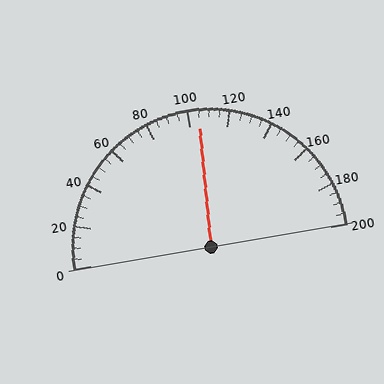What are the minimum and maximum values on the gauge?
The gauge ranges from 0 to 200.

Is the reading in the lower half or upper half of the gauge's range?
The reading is in the upper half of the range (0 to 200).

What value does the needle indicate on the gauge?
The needle indicates approximately 105.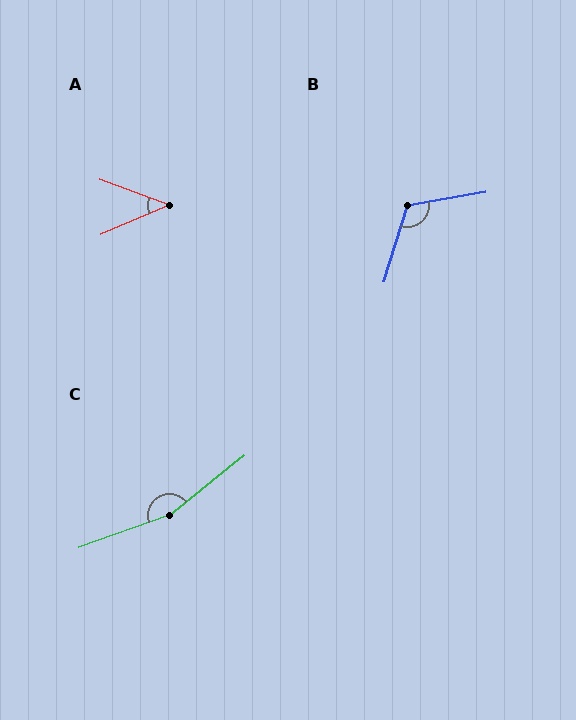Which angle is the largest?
C, at approximately 161 degrees.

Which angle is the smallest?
A, at approximately 43 degrees.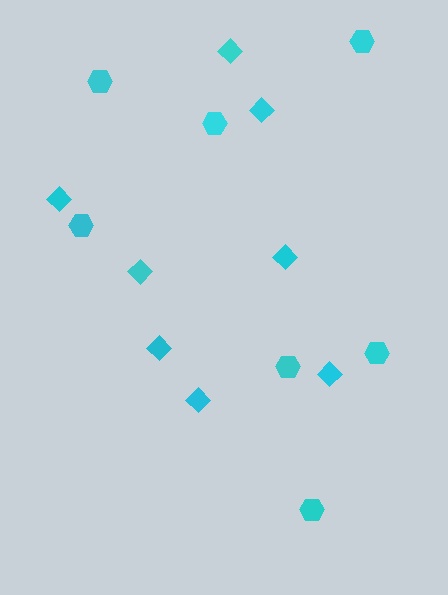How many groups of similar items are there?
There are 2 groups: one group of hexagons (7) and one group of diamonds (8).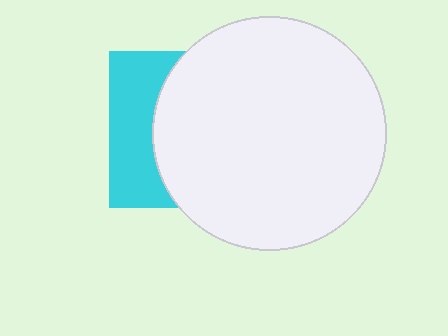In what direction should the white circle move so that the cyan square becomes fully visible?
The white circle should move right. That is the shortest direction to clear the overlap and leave the cyan square fully visible.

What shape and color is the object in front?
The object in front is a white circle.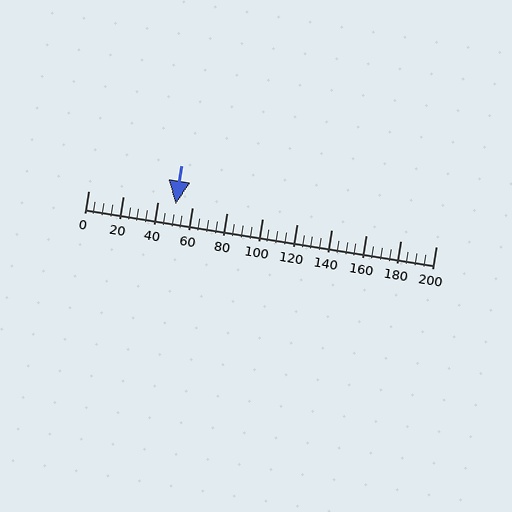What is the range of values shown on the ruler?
The ruler shows values from 0 to 200.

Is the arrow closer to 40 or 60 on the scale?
The arrow is closer to 60.